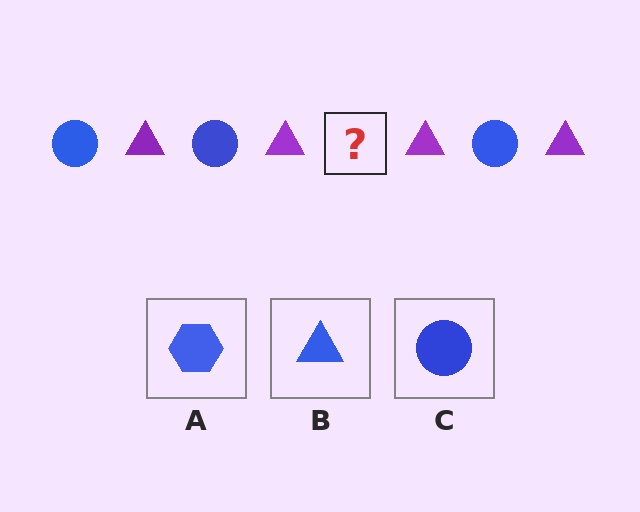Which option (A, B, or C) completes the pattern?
C.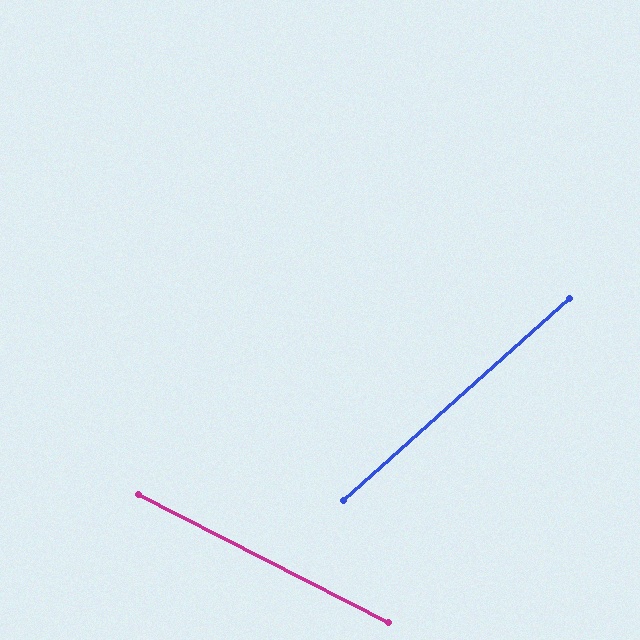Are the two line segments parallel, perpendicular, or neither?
Neither parallel nor perpendicular — they differ by about 69°.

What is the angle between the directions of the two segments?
Approximately 69 degrees.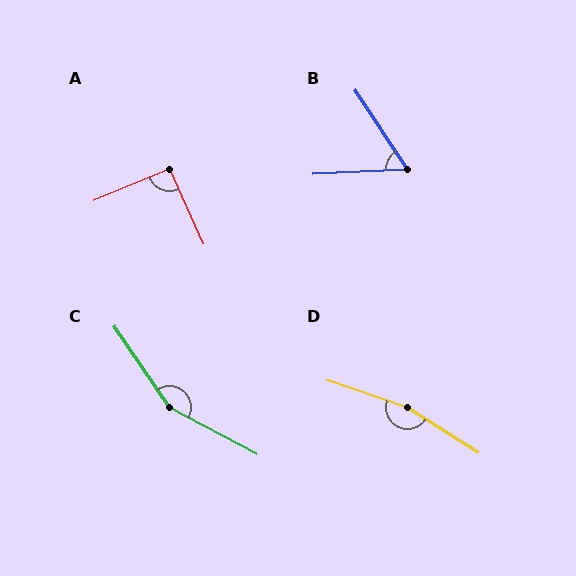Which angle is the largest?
D, at approximately 166 degrees.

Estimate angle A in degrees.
Approximately 91 degrees.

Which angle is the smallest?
B, at approximately 59 degrees.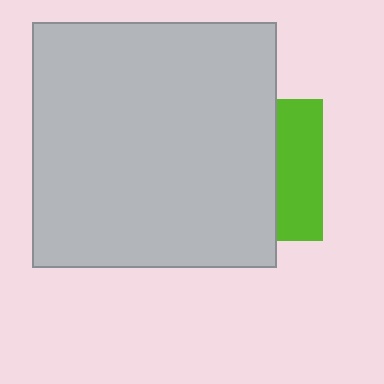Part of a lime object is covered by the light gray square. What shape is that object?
It is a square.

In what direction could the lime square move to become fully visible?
The lime square could move right. That would shift it out from behind the light gray square entirely.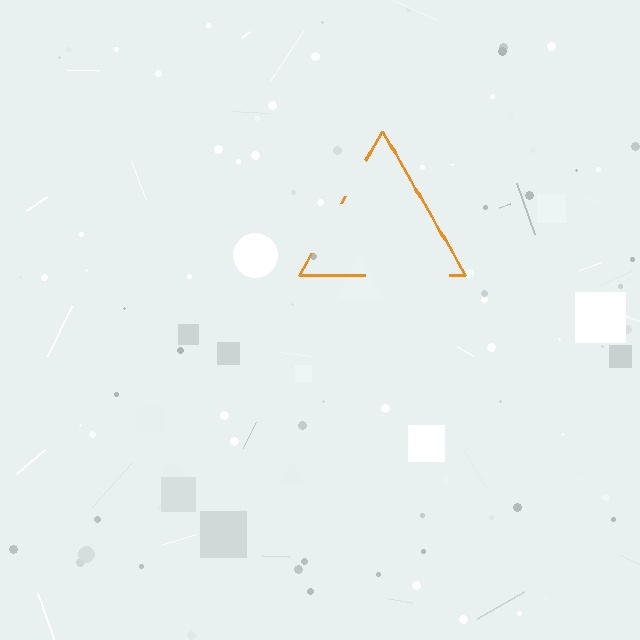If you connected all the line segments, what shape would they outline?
They would outline a triangle.